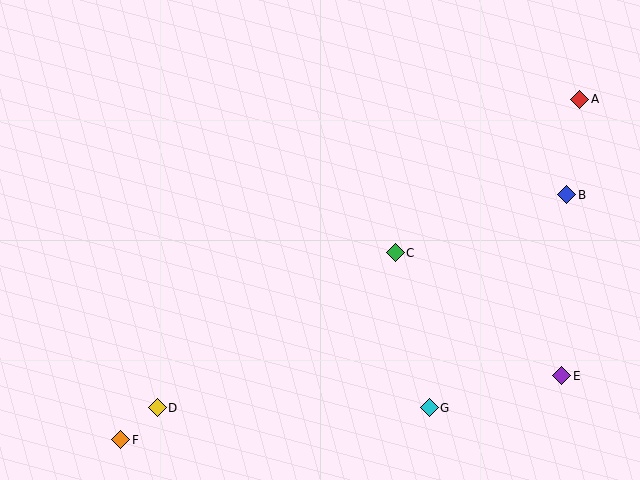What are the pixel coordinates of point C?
Point C is at (395, 253).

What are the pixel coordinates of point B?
Point B is at (567, 195).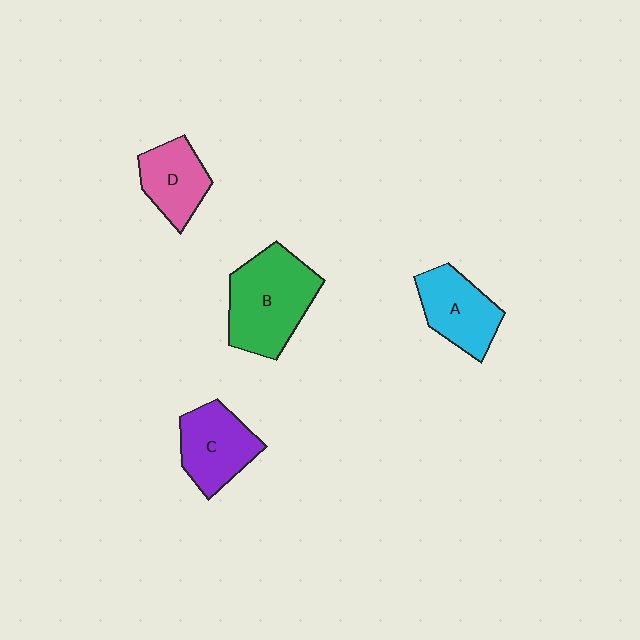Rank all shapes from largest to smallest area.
From largest to smallest: B (green), C (purple), A (cyan), D (pink).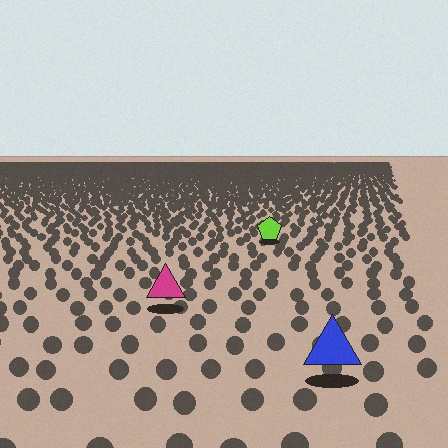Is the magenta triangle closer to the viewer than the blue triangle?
No. The blue triangle is closer — you can tell from the texture gradient: the ground texture is coarser near it.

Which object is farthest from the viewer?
The lime pentagon is farthest from the viewer. It appears smaller and the ground texture around it is denser.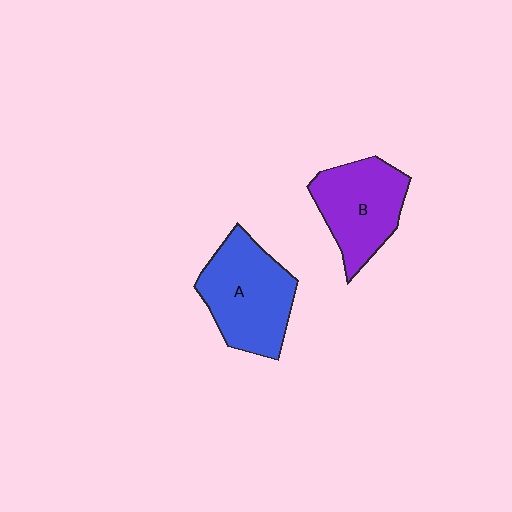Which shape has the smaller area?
Shape B (purple).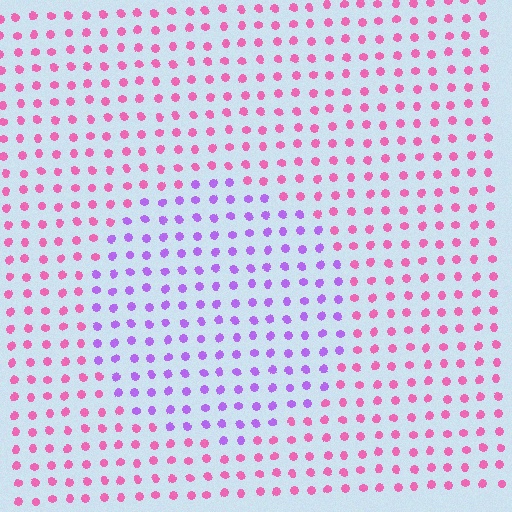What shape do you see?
I see a circle.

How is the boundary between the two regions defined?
The boundary is defined purely by a slight shift in hue (about 50 degrees). Spacing, size, and orientation are identical on both sides.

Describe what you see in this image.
The image is filled with small pink elements in a uniform arrangement. A circle-shaped region is visible where the elements are tinted to a slightly different hue, forming a subtle color boundary.